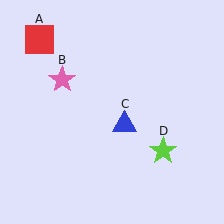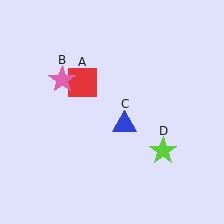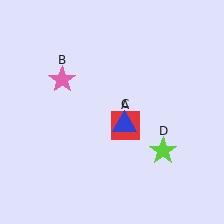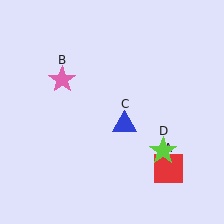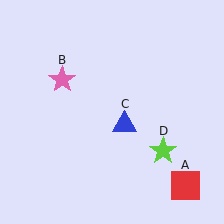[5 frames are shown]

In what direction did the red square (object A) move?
The red square (object A) moved down and to the right.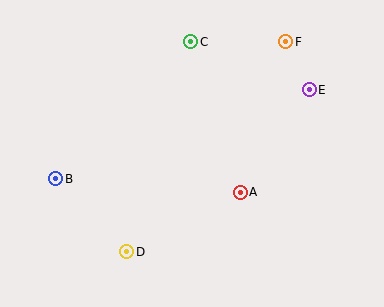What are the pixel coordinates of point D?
Point D is at (127, 252).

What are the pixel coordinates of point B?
Point B is at (56, 179).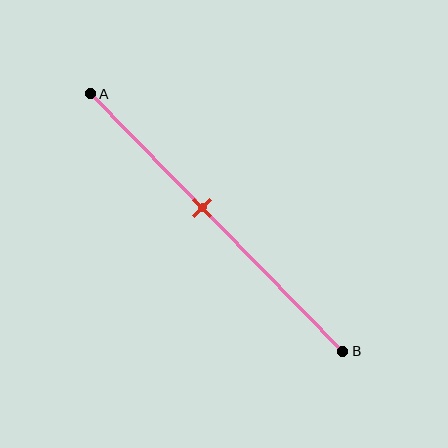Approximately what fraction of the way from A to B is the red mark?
The red mark is approximately 45% of the way from A to B.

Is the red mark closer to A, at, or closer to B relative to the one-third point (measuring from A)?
The red mark is closer to point B than the one-third point of segment AB.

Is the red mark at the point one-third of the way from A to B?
No, the mark is at about 45% from A, not at the 33% one-third point.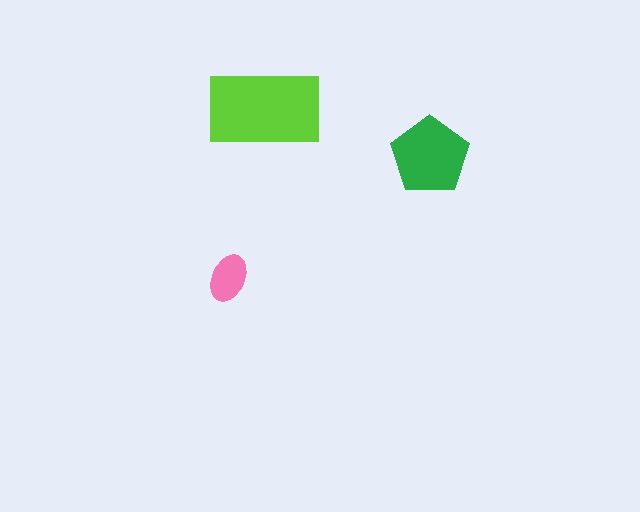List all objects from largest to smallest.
The lime rectangle, the green pentagon, the pink ellipse.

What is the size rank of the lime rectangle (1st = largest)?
1st.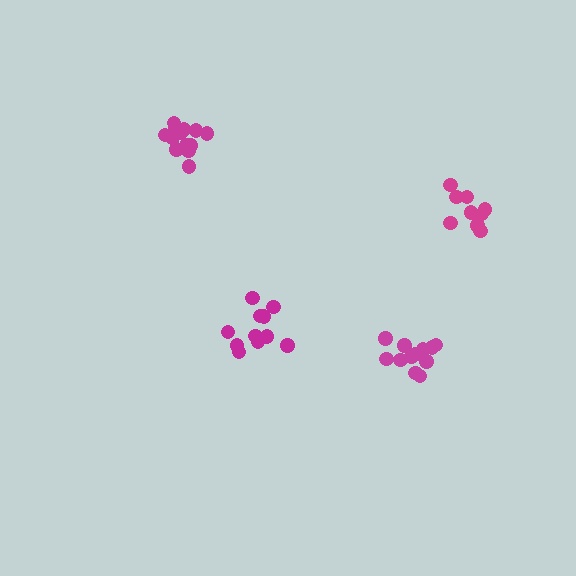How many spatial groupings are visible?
There are 4 spatial groupings.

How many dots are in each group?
Group 1: 14 dots, Group 2: 11 dots, Group 3: 10 dots, Group 4: 13 dots (48 total).